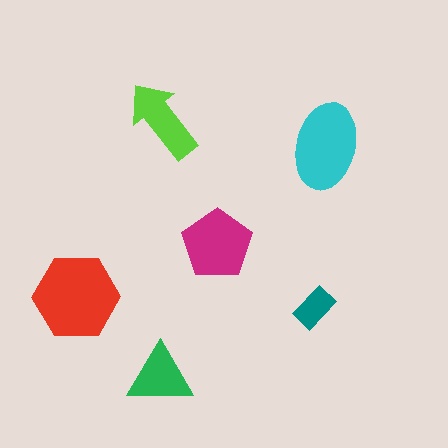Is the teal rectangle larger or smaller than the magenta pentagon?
Smaller.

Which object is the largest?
The red hexagon.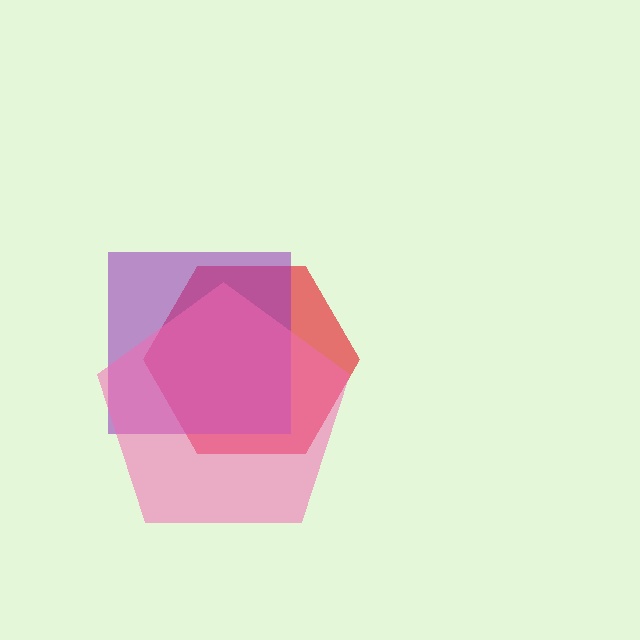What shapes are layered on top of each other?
The layered shapes are: a red hexagon, a purple square, a pink pentagon.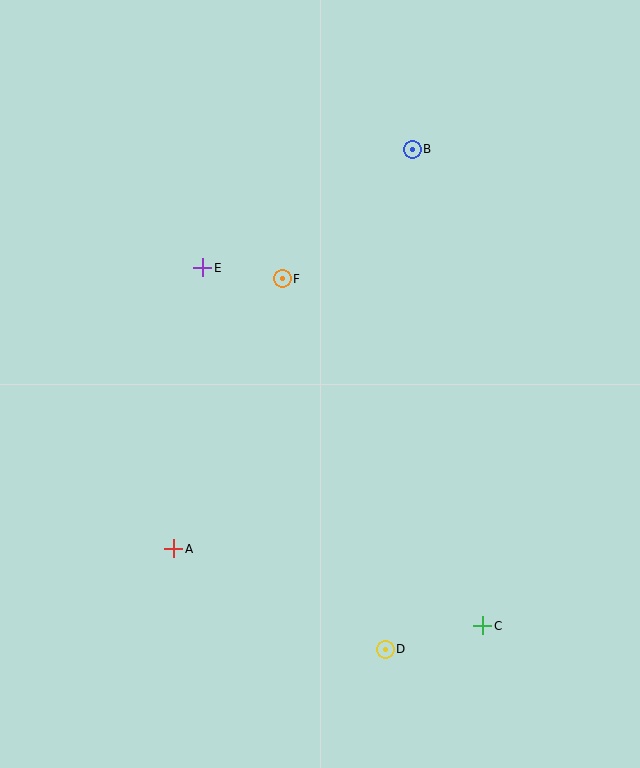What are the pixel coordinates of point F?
Point F is at (282, 279).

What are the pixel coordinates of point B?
Point B is at (412, 149).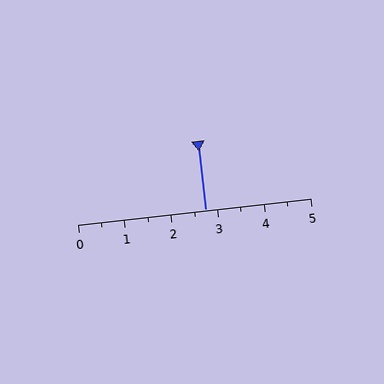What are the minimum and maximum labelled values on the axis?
The axis runs from 0 to 5.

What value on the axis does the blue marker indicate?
The marker indicates approximately 2.8.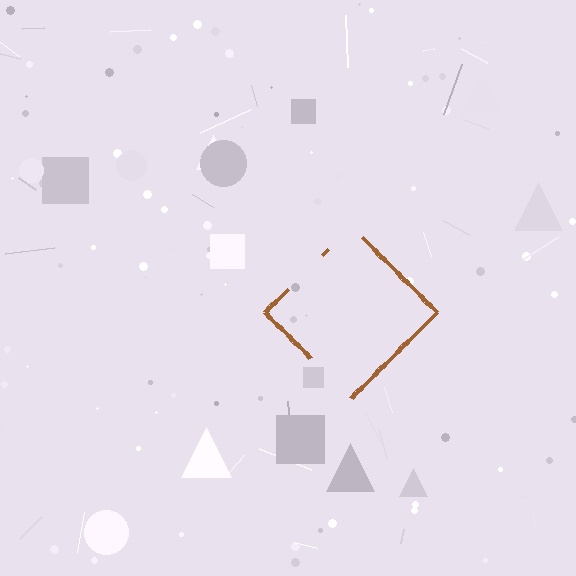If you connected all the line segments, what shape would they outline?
They would outline a diamond.